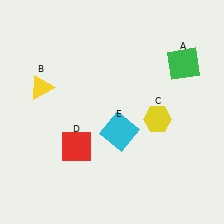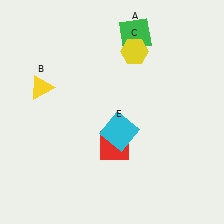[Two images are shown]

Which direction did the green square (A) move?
The green square (A) moved left.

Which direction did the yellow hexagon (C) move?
The yellow hexagon (C) moved up.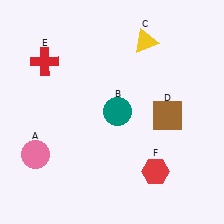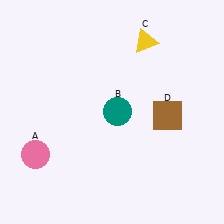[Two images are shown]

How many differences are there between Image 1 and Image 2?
There are 2 differences between the two images.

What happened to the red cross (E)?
The red cross (E) was removed in Image 2. It was in the top-left area of Image 1.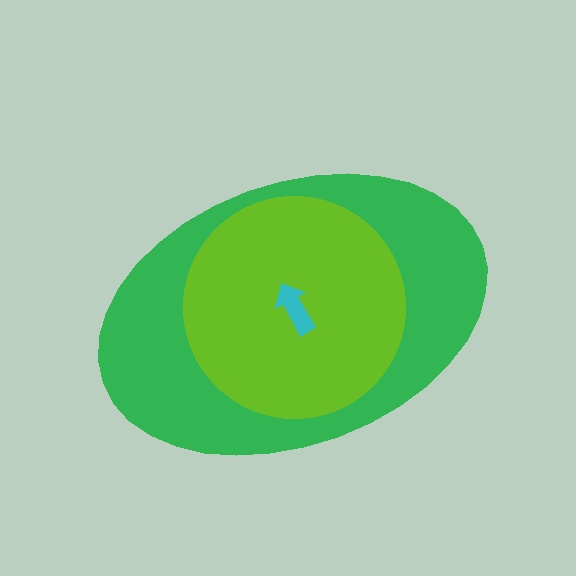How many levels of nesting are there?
3.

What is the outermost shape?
The green ellipse.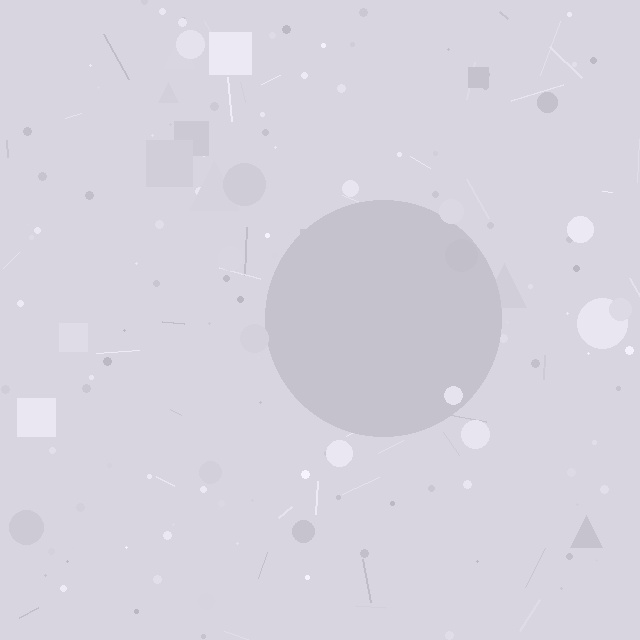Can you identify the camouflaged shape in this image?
The camouflaged shape is a circle.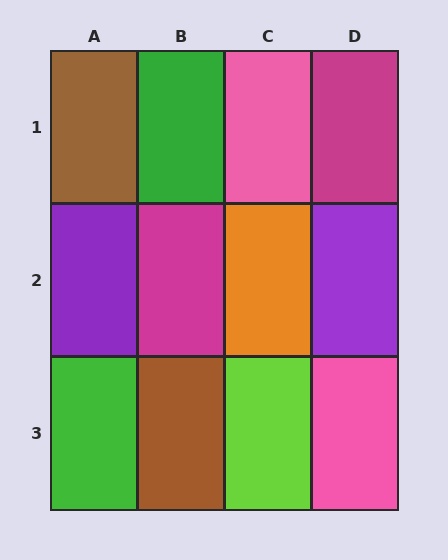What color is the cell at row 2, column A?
Purple.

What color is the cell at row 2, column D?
Purple.